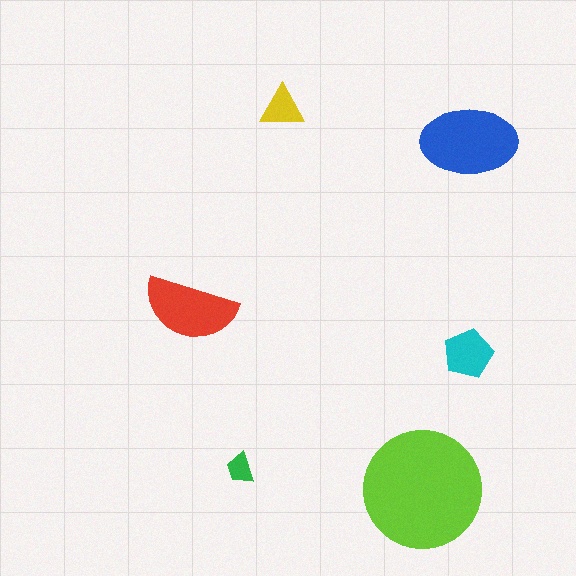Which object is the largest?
The lime circle.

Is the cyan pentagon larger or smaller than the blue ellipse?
Smaller.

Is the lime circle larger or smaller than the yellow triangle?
Larger.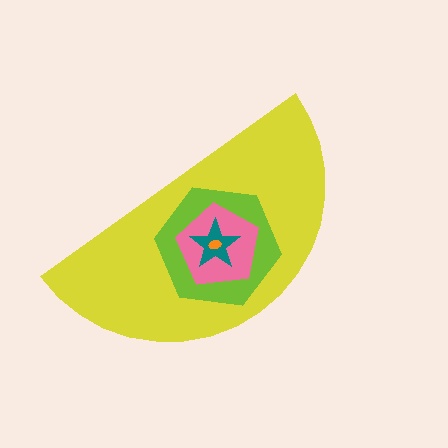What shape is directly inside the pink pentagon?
The teal star.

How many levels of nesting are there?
5.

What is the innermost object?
The orange ellipse.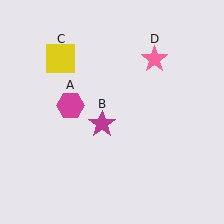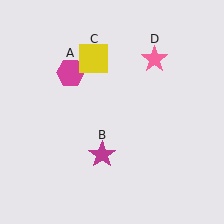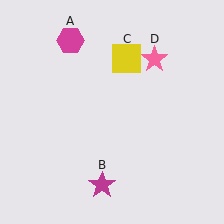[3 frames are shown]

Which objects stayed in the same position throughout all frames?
Pink star (object D) remained stationary.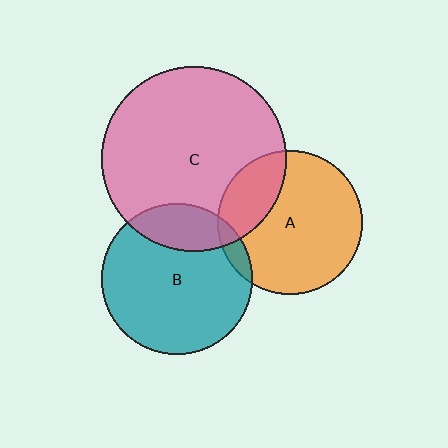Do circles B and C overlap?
Yes.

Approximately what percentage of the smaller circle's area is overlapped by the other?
Approximately 20%.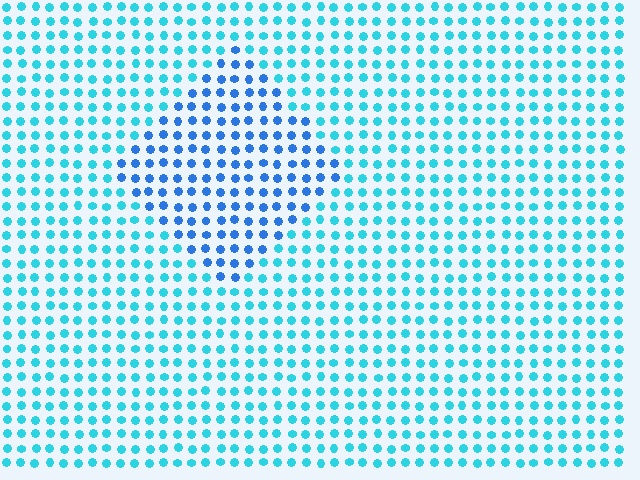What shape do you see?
I see a diamond.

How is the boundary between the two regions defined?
The boundary is defined purely by a slight shift in hue (about 31 degrees). Spacing, size, and orientation are identical on both sides.